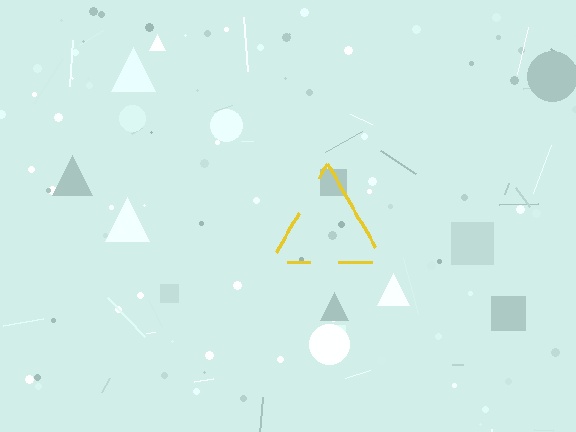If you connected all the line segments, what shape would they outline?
They would outline a triangle.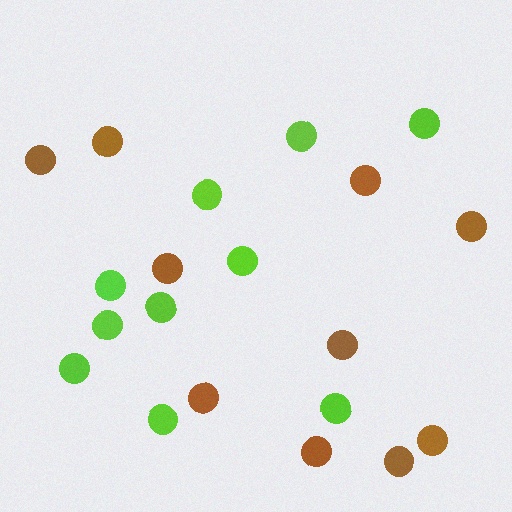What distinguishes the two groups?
There are 2 groups: one group of lime circles (10) and one group of brown circles (10).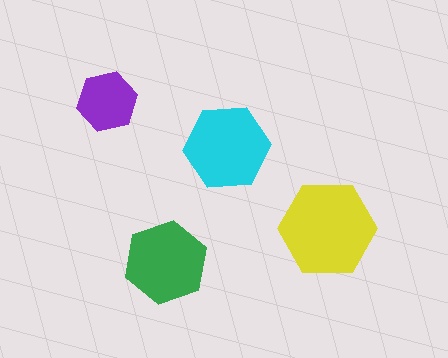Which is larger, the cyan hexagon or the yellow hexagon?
The yellow one.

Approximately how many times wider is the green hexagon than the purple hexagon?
About 1.5 times wider.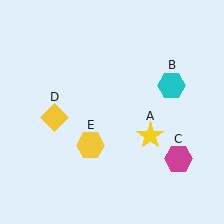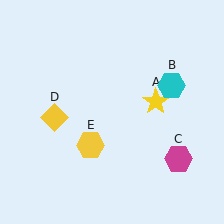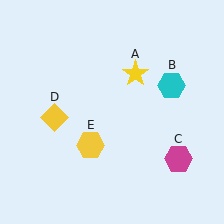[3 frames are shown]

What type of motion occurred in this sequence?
The yellow star (object A) rotated counterclockwise around the center of the scene.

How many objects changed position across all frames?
1 object changed position: yellow star (object A).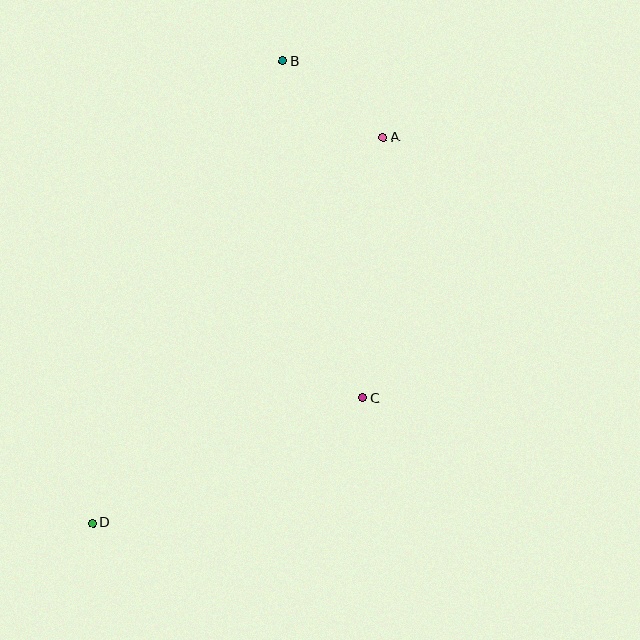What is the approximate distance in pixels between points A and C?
The distance between A and C is approximately 261 pixels.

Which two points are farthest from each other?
Points B and D are farthest from each other.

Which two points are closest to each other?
Points A and B are closest to each other.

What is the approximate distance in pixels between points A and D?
The distance between A and D is approximately 483 pixels.